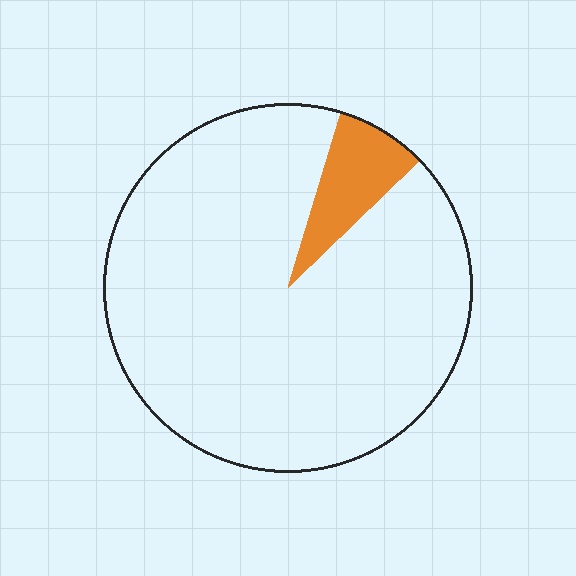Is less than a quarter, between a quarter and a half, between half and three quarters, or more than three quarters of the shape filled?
Less than a quarter.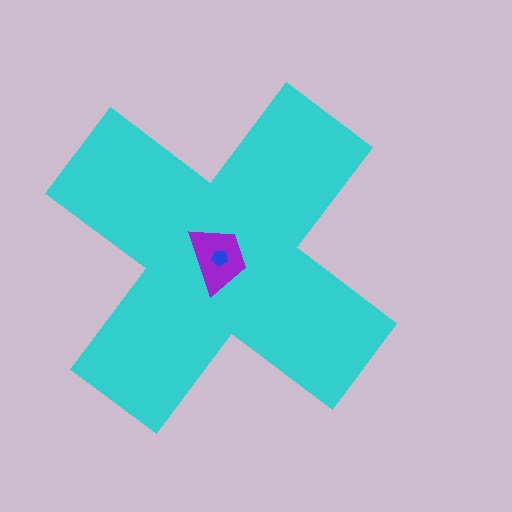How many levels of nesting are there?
3.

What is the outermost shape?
The cyan cross.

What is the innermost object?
The blue pentagon.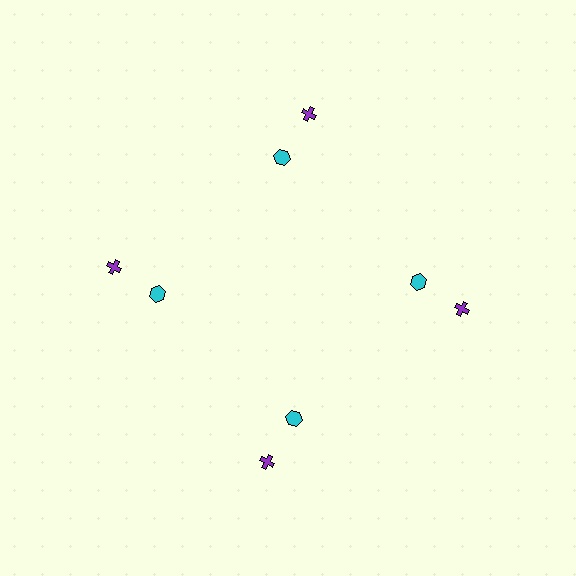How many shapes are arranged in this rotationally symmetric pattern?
There are 8 shapes, arranged in 4 groups of 2.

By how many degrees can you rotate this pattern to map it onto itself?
The pattern maps onto itself every 90 degrees of rotation.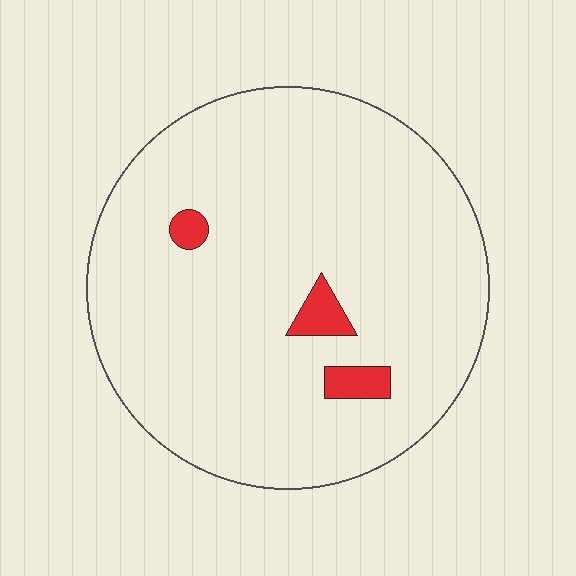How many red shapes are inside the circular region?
3.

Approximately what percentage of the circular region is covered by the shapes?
Approximately 5%.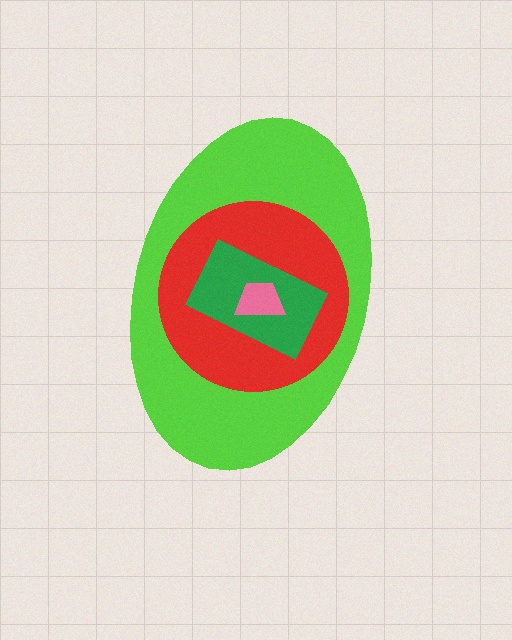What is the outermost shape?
The lime ellipse.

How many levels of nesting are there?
4.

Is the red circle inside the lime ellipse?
Yes.